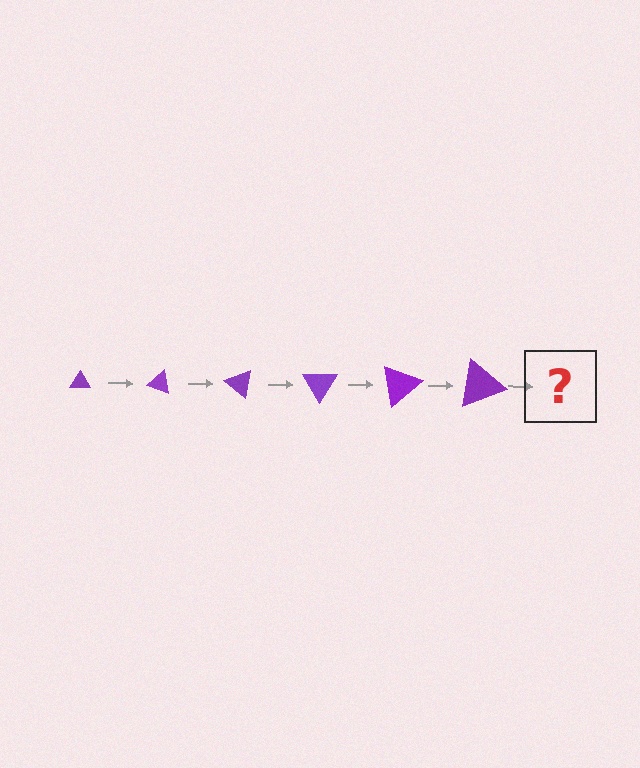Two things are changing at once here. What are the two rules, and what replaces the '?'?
The two rules are that the triangle grows larger each step and it rotates 20 degrees each step. The '?' should be a triangle, larger than the previous one and rotated 120 degrees from the start.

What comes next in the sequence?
The next element should be a triangle, larger than the previous one and rotated 120 degrees from the start.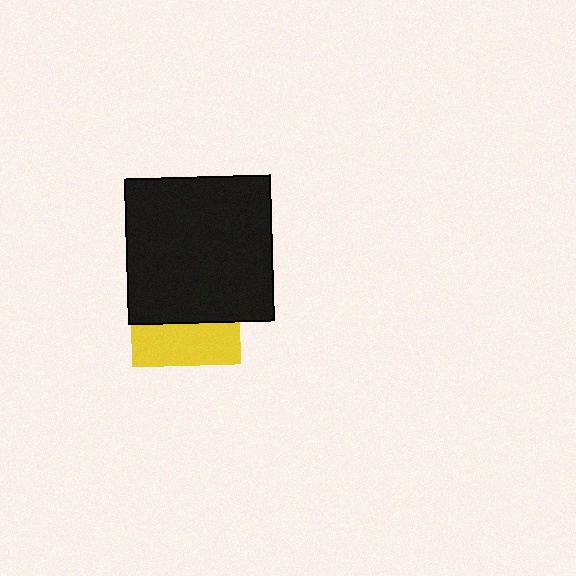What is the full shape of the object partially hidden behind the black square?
The partially hidden object is a yellow square.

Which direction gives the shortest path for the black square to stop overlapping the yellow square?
Moving up gives the shortest separation.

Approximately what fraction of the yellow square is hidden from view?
Roughly 61% of the yellow square is hidden behind the black square.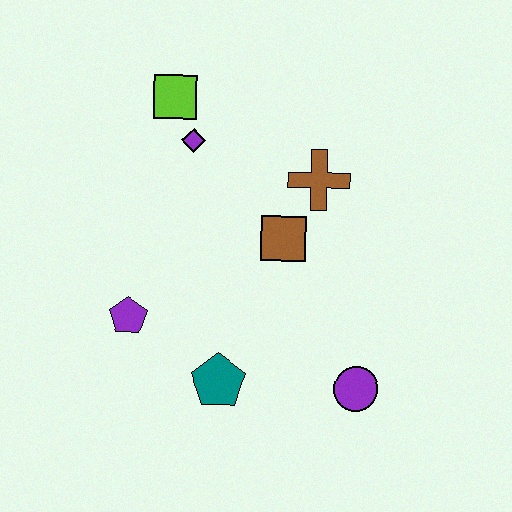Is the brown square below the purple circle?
No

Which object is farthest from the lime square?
The purple circle is farthest from the lime square.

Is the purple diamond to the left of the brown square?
Yes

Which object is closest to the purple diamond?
The lime square is closest to the purple diamond.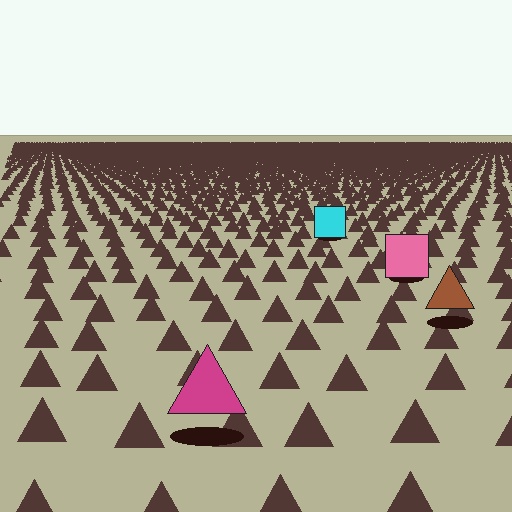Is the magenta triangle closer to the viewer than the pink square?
Yes. The magenta triangle is closer — you can tell from the texture gradient: the ground texture is coarser near it.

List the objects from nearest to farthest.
From nearest to farthest: the magenta triangle, the brown triangle, the pink square, the cyan square.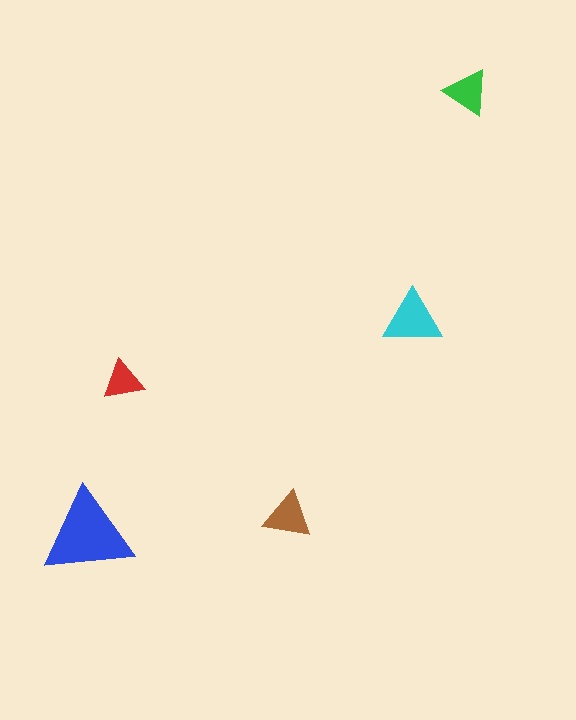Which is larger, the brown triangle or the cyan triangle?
The cyan one.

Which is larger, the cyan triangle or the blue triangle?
The blue one.